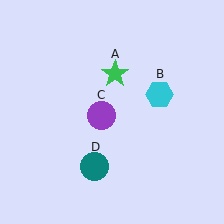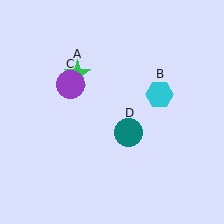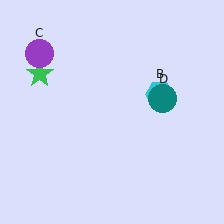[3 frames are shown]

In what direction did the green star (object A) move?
The green star (object A) moved left.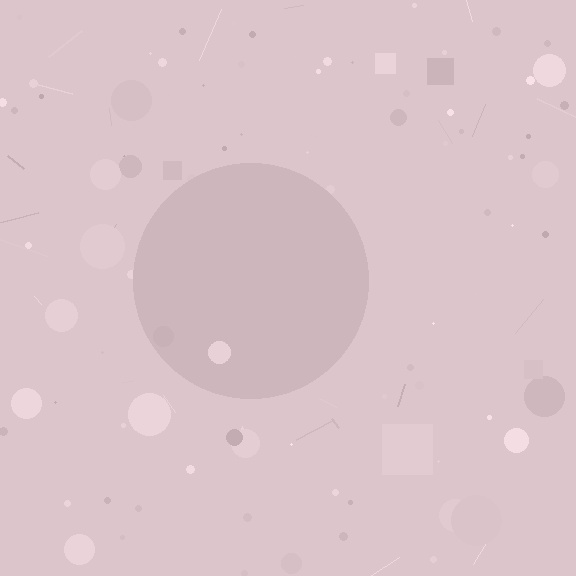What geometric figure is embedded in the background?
A circle is embedded in the background.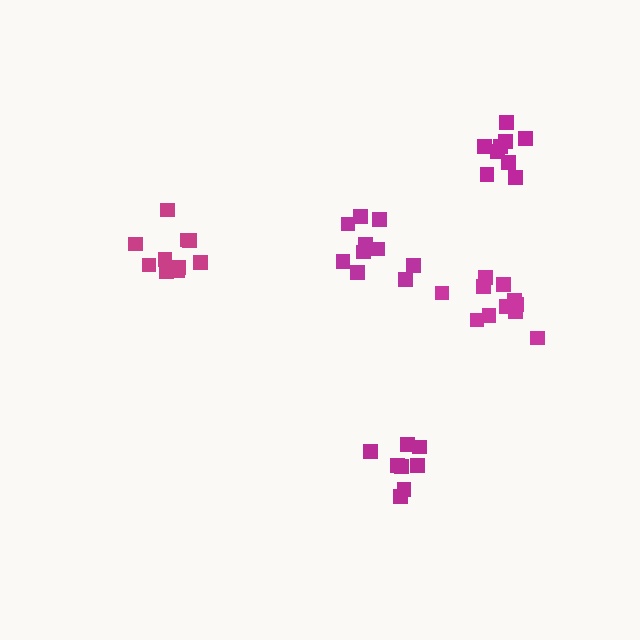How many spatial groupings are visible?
There are 5 spatial groupings.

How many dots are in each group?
Group 1: 10 dots, Group 2: 10 dots, Group 3: 8 dots, Group 4: 9 dots, Group 5: 11 dots (48 total).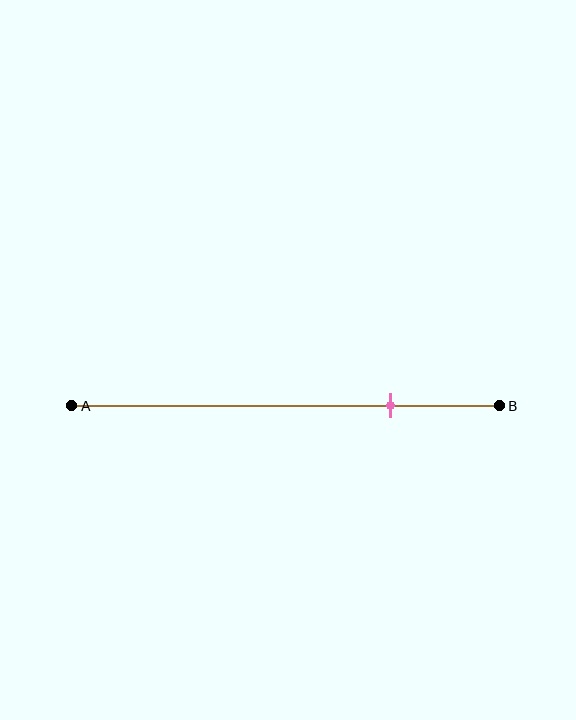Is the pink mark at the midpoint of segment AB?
No, the mark is at about 75% from A, not at the 50% midpoint.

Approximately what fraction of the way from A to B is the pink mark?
The pink mark is approximately 75% of the way from A to B.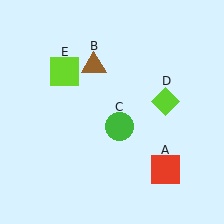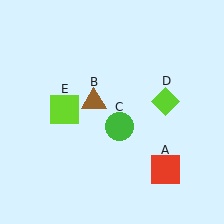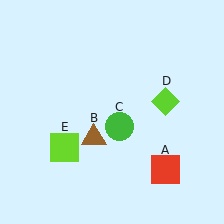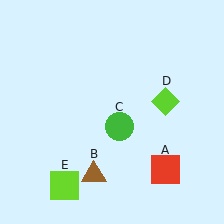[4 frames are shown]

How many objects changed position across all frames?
2 objects changed position: brown triangle (object B), lime square (object E).